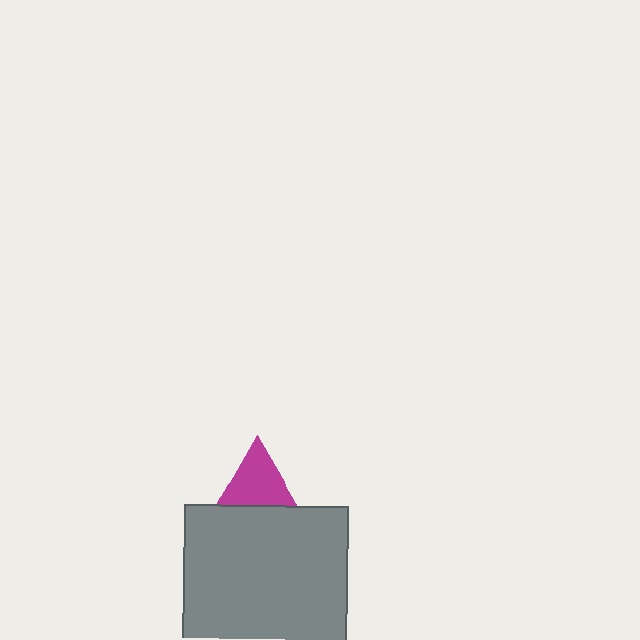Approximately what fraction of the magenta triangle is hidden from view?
Roughly 42% of the magenta triangle is hidden behind the gray square.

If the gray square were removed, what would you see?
You would see the complete magenta triangle.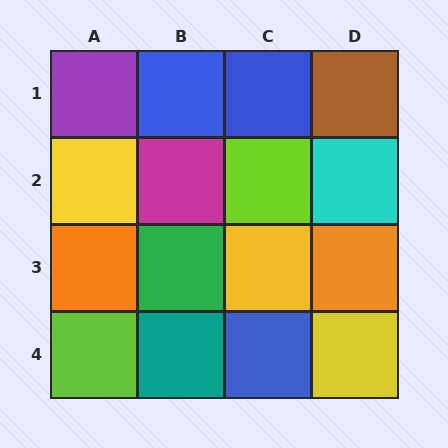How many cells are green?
1 cell is green.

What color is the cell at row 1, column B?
Blue.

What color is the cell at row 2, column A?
Yellow.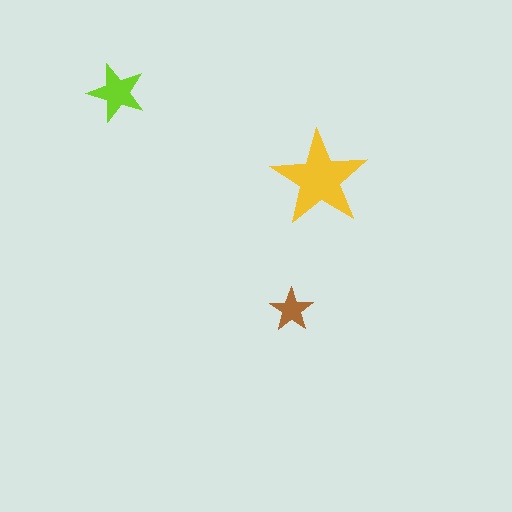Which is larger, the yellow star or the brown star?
The yellow one.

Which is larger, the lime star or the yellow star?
The yellow one.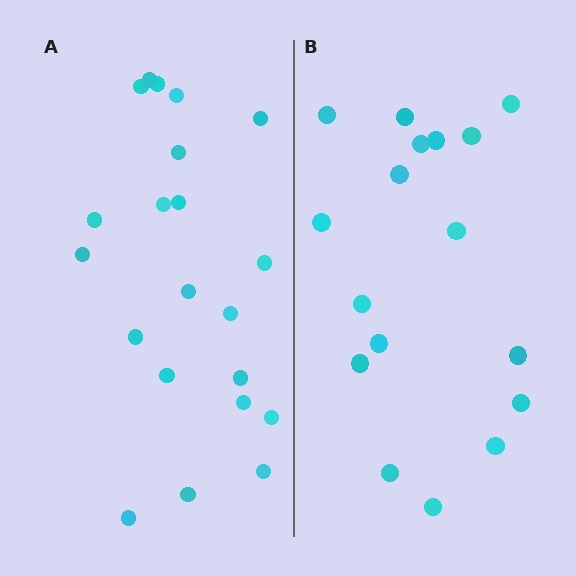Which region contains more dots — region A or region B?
Region A (the left region) has more dots.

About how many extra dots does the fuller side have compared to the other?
Region A has about 4 more dots than region B.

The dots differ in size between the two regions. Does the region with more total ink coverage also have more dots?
No. Region B has more total ink coverage because its dots are larger, but region A actually contains more individual dots. Total area can be misleading — the number of items is what matters here.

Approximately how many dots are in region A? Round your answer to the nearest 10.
About 20 dots. (The exact count is 21, which rounds to 20.)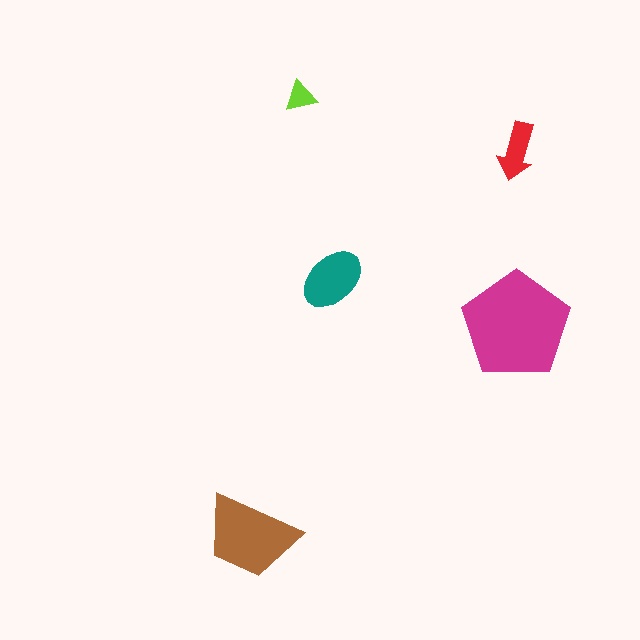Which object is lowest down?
The brown trapezoid is bottommost.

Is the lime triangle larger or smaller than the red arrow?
Smaller.